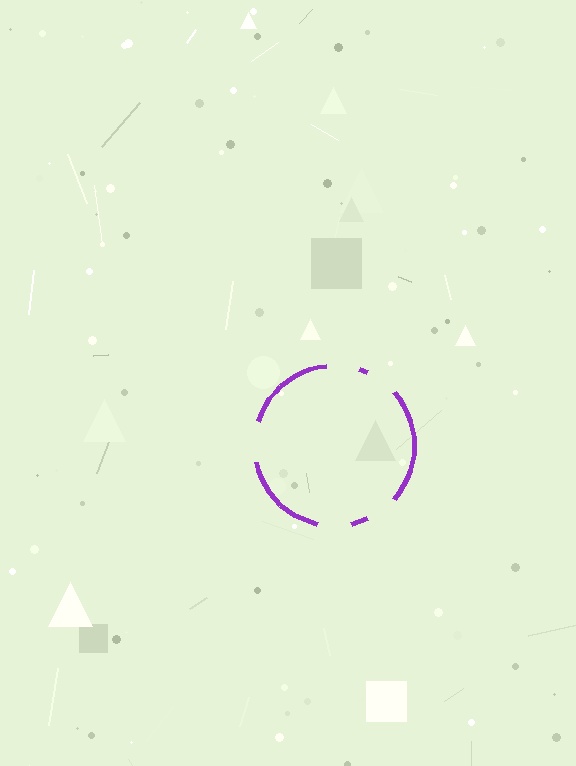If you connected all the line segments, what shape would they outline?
They would outline a circle.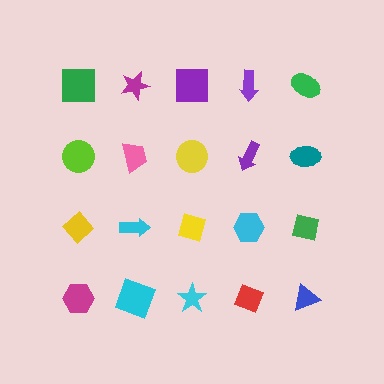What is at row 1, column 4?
A purple arrow.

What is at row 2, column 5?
A teal ellipse.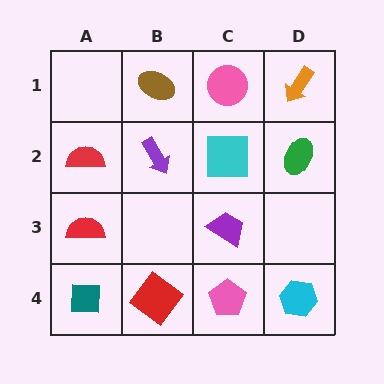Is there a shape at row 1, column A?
No, that cell is empty.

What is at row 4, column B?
A red diamond.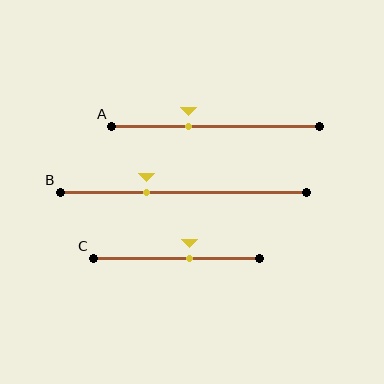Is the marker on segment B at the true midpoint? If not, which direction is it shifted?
No, the marker on segment B is shifted to the left by about 15% of the segment length.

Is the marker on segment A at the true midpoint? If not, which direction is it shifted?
No, the marker on segment A is shifted to the left by about 13% of the segment length.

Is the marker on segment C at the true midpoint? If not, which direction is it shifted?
No, the marker on segment C is shifted to the right by about 8% of the segment length.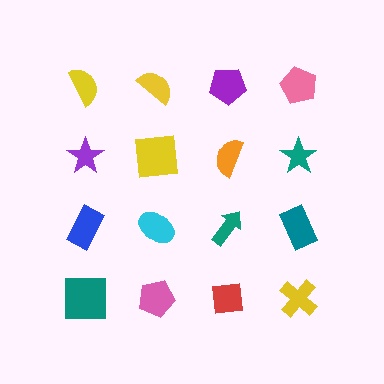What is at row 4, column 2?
A pink pentagon.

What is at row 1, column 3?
A purple pentagon.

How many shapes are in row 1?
4 shapes.